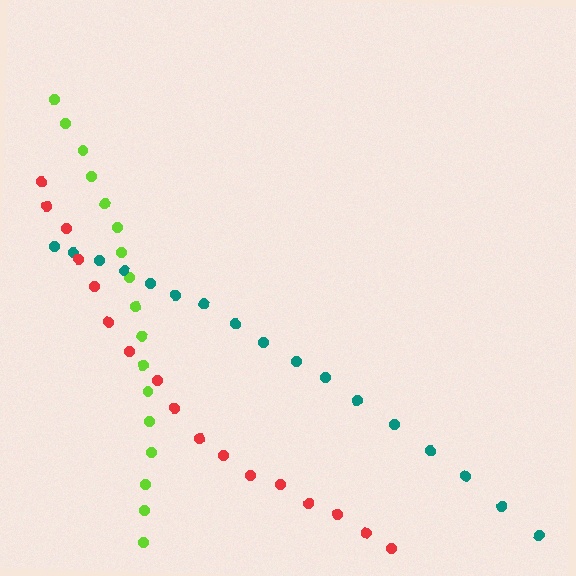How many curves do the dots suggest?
There are 3 distinct paths.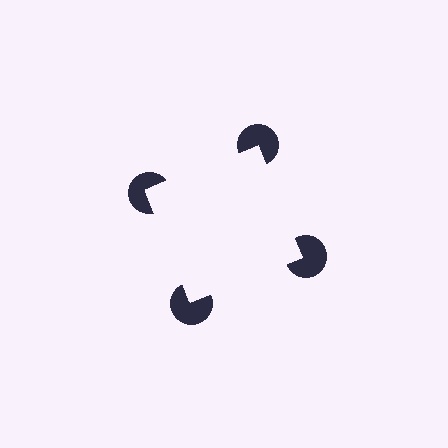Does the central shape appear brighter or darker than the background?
It typically appears slightly brighter than the background, even though no actual brightness change is drawn.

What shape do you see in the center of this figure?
An illusory square — its edges are inferred from the aligned wedge cuts in the pac-man discs, not physically drawn.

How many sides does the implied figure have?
4 sides.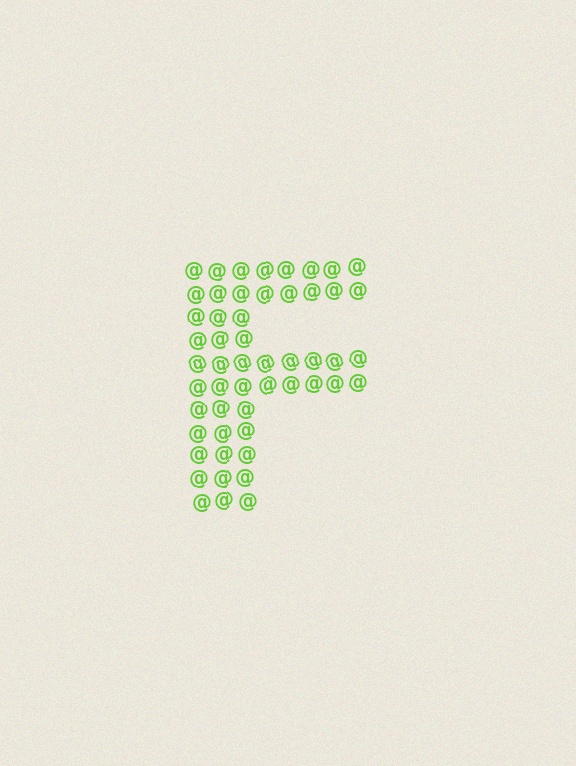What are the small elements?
The small elements are at signs.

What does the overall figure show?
The overall figure shows the letter F.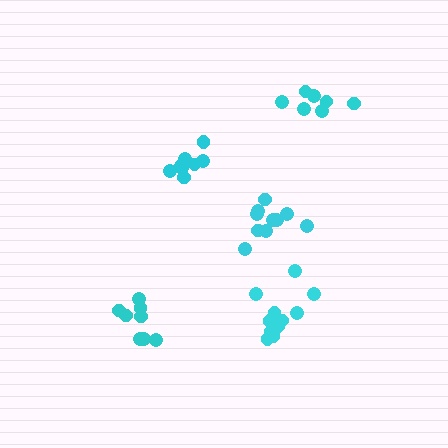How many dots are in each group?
Group 1: 8 dots, Group 2: 13 dots, Group 3: 10 dots, Group 4: 8 dots, Group 5: 7 dots (46 total).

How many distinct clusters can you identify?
There are 5 distinct clusters.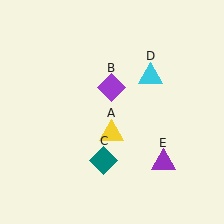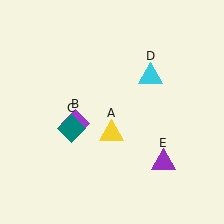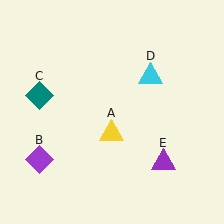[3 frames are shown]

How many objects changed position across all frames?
2 objects changed position: purple diamond (object B), teal diamond (object C).